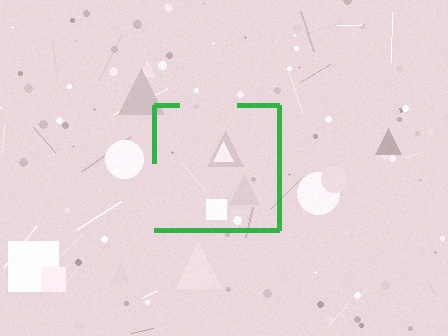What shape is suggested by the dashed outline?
The dashed outline suggests a square.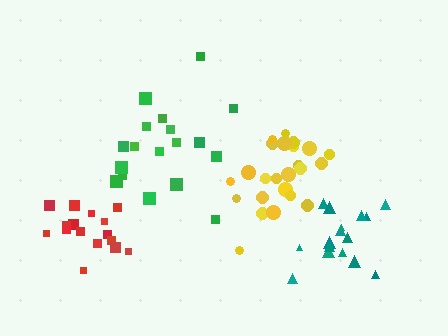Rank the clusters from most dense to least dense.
yellow, red, teal, green.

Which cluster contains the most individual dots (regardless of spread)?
Yellow (24).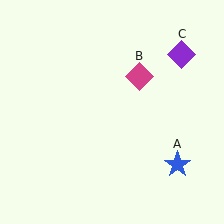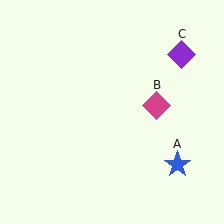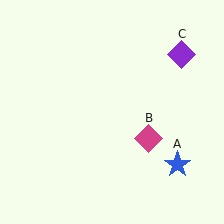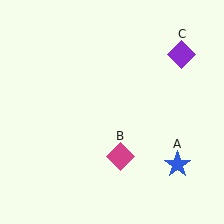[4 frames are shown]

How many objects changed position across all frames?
1 object changed position: magenta diamond (object B).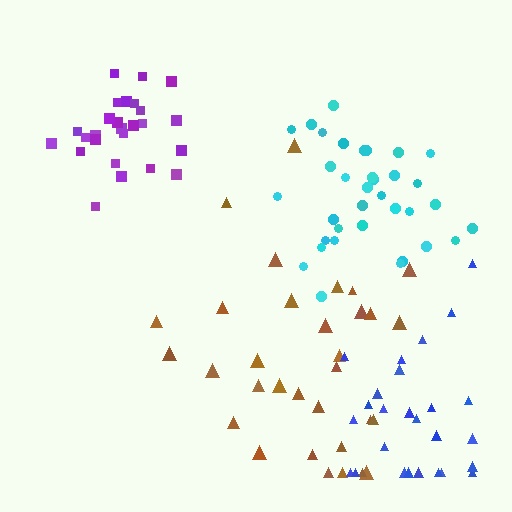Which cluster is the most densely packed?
Purple.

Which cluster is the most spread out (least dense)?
Brown.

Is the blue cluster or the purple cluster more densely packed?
Purple.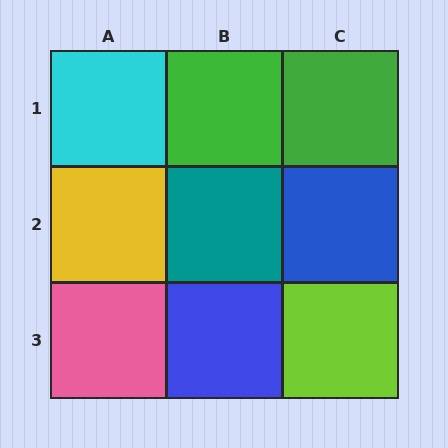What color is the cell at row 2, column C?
Blue.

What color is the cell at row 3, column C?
Lime.